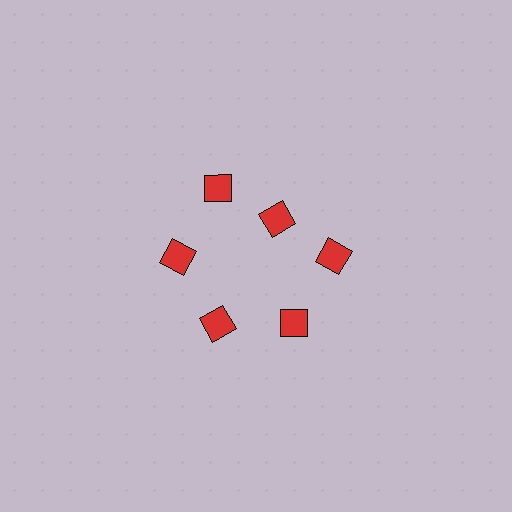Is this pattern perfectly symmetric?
No. The 6 red diamonds are arranged in a ring, but one element near the 1 o'clock position is pulled inward toward the center, breaking the 6-fold rotational symmetry.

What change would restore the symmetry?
The symmetry would be restored by moving it outward, back onto the ring so that all 6 diamonds sit at equal angles and equal distance from the center.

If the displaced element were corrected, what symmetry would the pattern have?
It would have 6-fold rotational symmetry — the pattern would map onto itself every 60 degrees.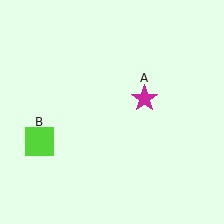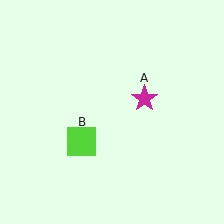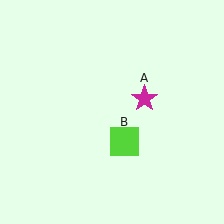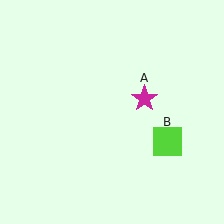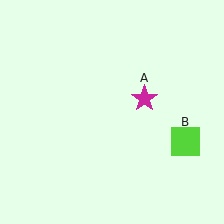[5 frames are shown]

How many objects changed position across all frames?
1 object changed position: lime square (object B).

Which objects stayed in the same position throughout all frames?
Magenta star (object A) remained stationary.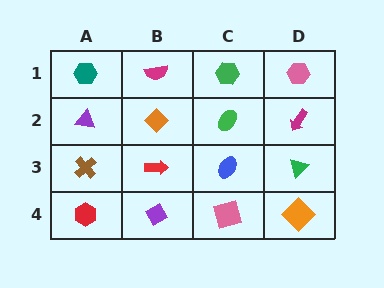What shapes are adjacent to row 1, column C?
A green ellipse (row 2, column C), a magenta semicircle (row 1, column B), a pink hexagon (row 1, column D).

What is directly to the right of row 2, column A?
An orange diamond.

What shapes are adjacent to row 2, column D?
A pink hexagon (row 1, column D), a green triangle (row 3, column D), a green ellipse (row 2, column C).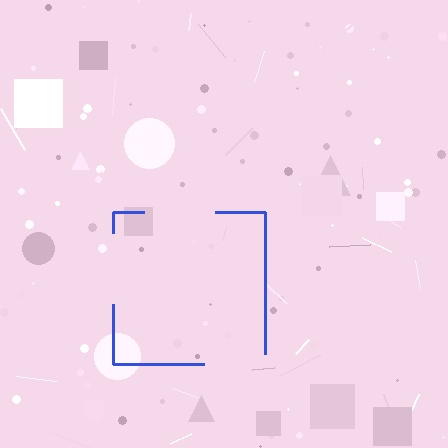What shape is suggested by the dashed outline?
The dashed outline suggests a square.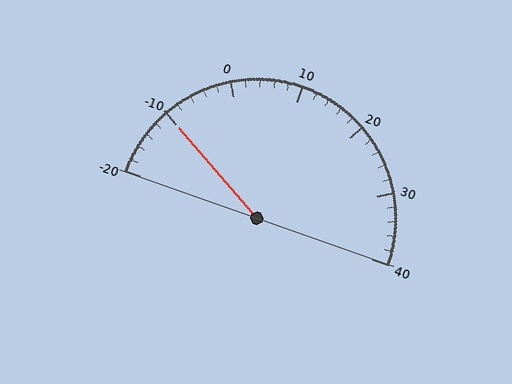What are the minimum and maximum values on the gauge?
The gauge ranges from -20 to 40.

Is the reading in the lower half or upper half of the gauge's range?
The reading is in the lower half of the range (-20 to 40).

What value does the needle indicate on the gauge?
The needle indicates approximately -10.